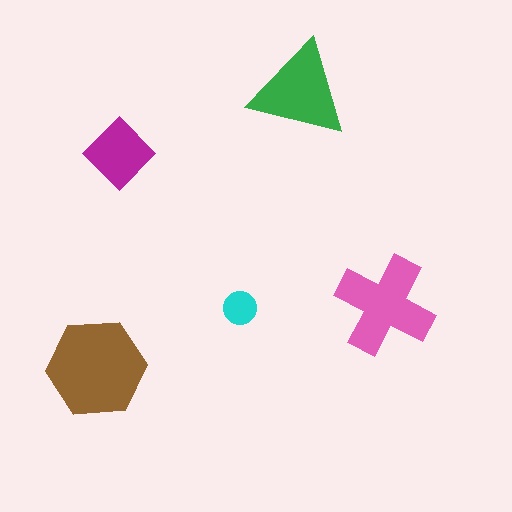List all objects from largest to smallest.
The brown hexagon, the pink cross, the green triangle, the magenta diamond, the cyan circle.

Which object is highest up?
The green triangle is topmost.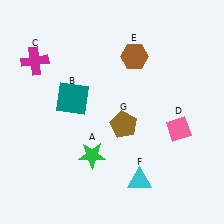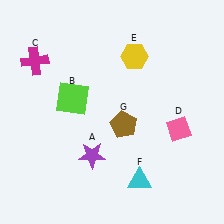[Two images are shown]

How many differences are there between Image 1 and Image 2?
There are 3 differences between the two images.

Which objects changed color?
A changed from green to purple. B changed from teal to lime. E changed from brown to yellow.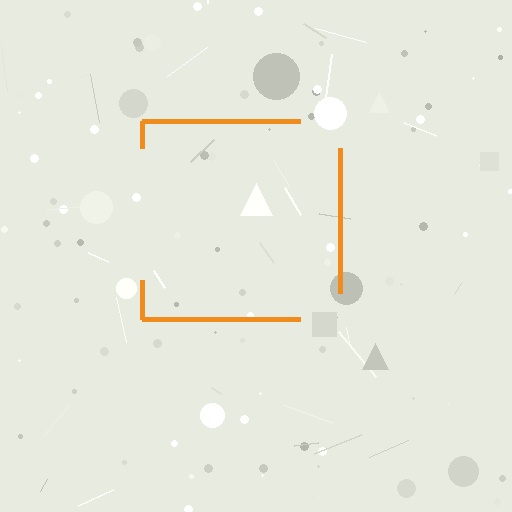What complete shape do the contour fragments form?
The contour fragments form a square.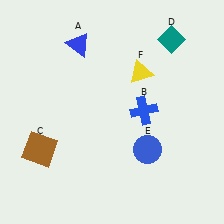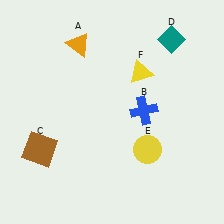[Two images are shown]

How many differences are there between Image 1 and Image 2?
There are 2 differences between the two images.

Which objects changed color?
A changed from blue to orange. E changed from blue to yellow.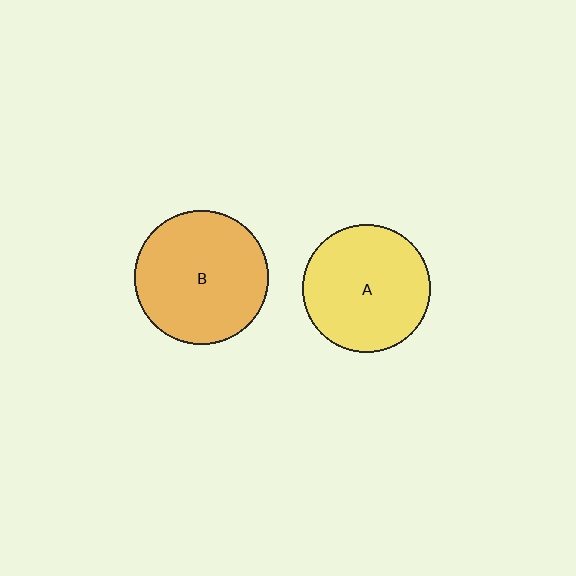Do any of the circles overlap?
No, none of the circles overlap.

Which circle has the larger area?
Circle B (orange).